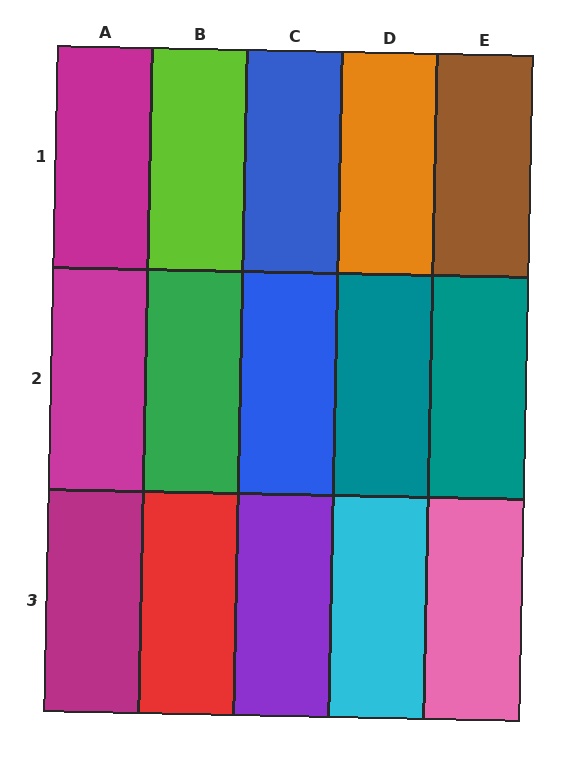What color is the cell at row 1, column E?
Brown.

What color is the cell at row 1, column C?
Blue.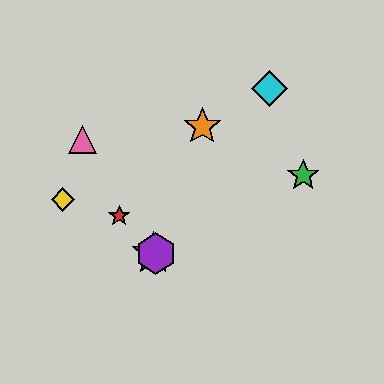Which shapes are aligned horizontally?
The blue star, the purple hexagon are aligned horizontally.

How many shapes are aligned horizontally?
2 shapes (the blue star, the purple hexagon) are aligned horizontally.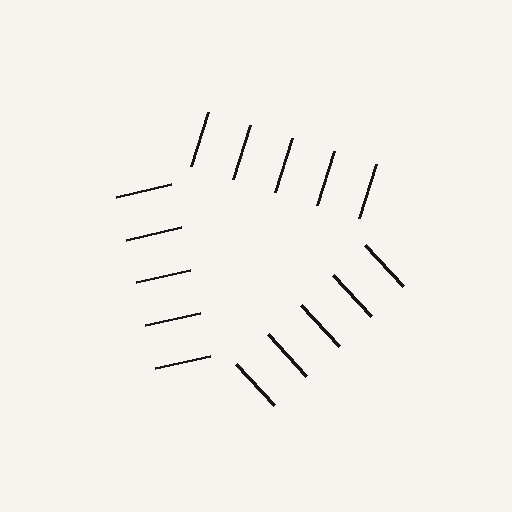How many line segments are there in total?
15 — 5 along each of the 3 edges.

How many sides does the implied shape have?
3 sides — the line-ends trace a triangle.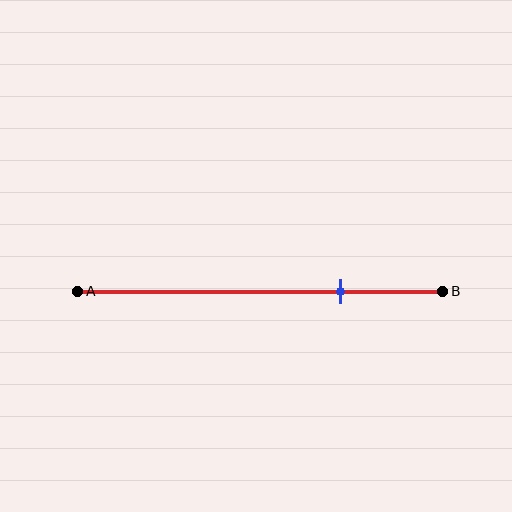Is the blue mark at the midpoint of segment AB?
No, the mark is at about 70% from A, not at the 50% midpoint.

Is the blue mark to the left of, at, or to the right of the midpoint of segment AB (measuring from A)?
The blue mark is to the right of the midpoint of segment AB.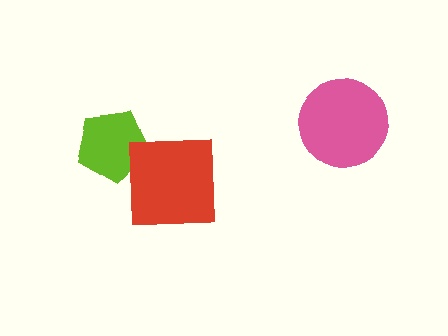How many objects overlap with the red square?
1 object overlaps with the red square.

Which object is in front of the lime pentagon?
The red square is in front of the lime pentagon.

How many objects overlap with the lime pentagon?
1 object overlaps with the lime pentagon.